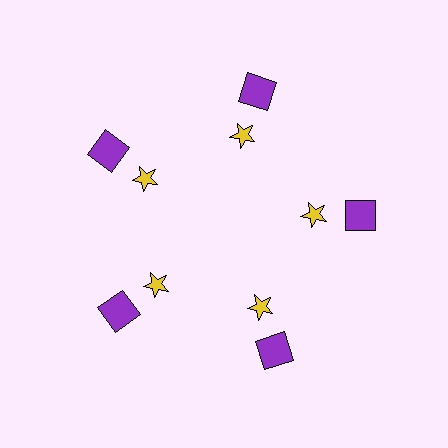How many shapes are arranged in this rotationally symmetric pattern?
There are 10 shapes, arranged in 5 groups of 2.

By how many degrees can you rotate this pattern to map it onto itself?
The pattern maps onto itself every 72 degrees of rotation.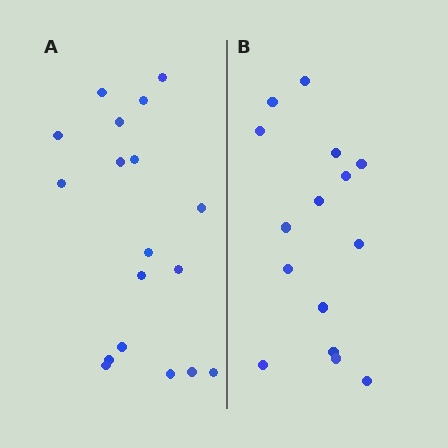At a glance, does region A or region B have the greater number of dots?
Region A (the left region) has more dots.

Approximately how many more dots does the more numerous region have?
Region A has just a few more — roughly 2 or 3 more dots than region B.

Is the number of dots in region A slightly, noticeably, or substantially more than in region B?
Region A has only slightly more — the two regions are fairly close. The ratio is roughly 1.2 to 1.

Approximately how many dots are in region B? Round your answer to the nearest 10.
About 20 dots. (The exact count is 15, which rounds to 20.)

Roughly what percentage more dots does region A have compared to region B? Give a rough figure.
About 20% more.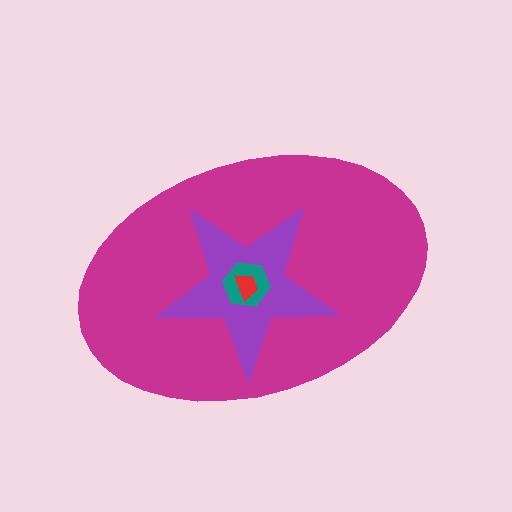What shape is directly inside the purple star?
The teal hexagon.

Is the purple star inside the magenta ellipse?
Yes.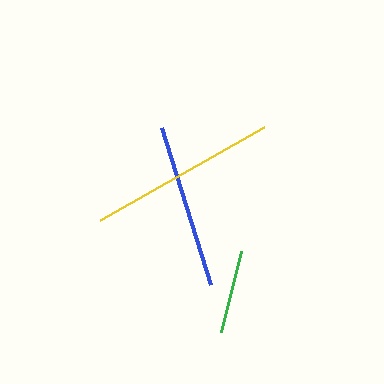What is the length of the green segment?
The green segment is approximately 84 pixels long.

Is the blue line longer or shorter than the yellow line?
The yellow line is longer than the blue line.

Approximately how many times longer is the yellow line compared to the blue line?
The yellow line is approximately 1.1 times the length of the blue line.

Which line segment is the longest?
The yellow line is the longest at approximately 188 pixels.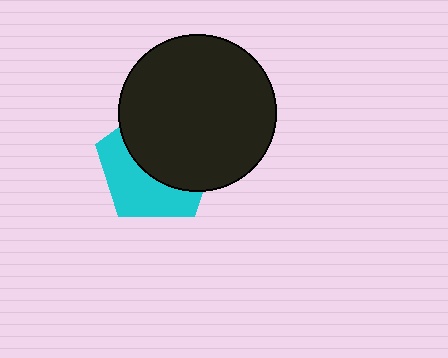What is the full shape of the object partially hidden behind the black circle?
The partially hidden object is a cyan pentagon.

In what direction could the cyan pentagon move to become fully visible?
The cyan pentagon could move toward the lower-left. That would shift it out from behind the black circle entirely.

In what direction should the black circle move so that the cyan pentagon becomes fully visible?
The black circle should move toward the upper-right. That is the shortest direction to clear the overlap and leave the cyan pentagon fully visible.